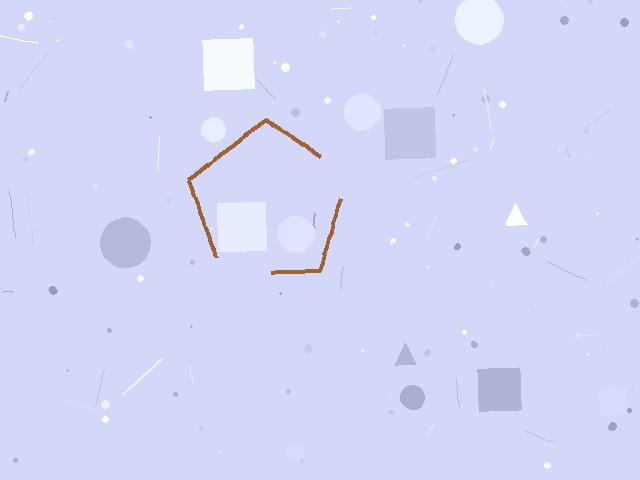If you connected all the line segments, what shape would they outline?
They would outline a pentagon.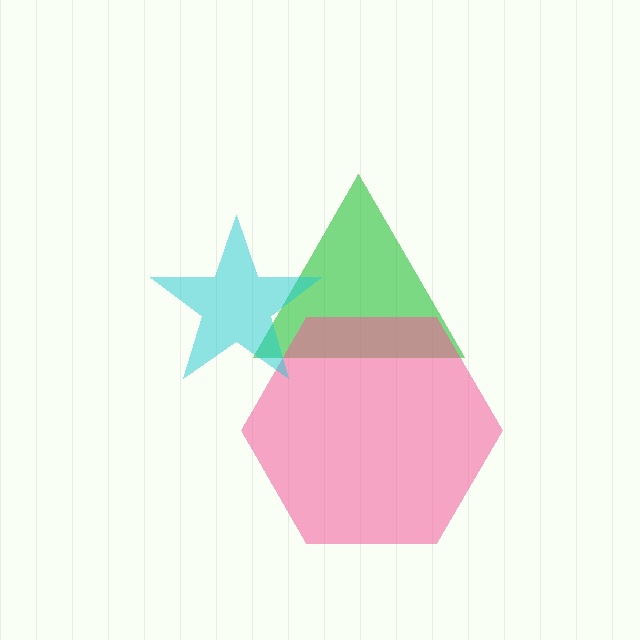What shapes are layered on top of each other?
The layered shapes are: a green triangle, a pink hexagon, a cyan star.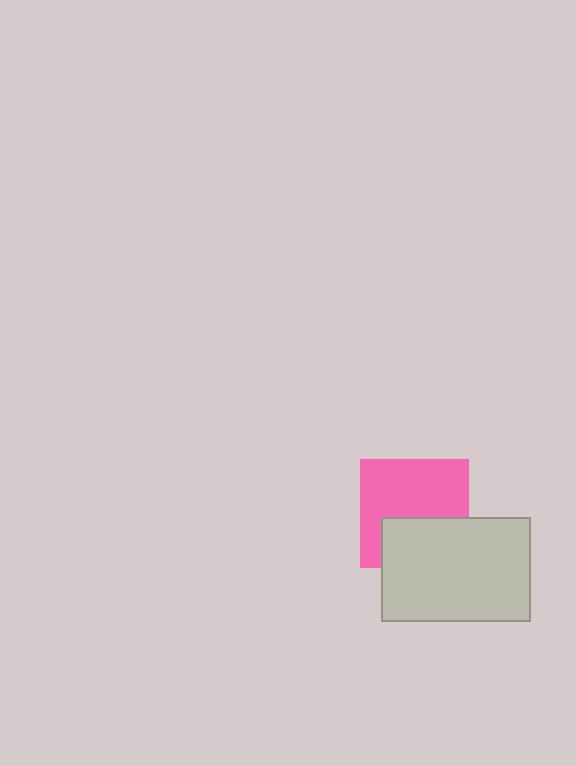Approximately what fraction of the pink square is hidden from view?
Roughly 37% of the pink square is hidden behind the light gray rectangle.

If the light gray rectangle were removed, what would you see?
You would see the complete pink square.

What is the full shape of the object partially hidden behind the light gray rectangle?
The partially hidden object is a pink square.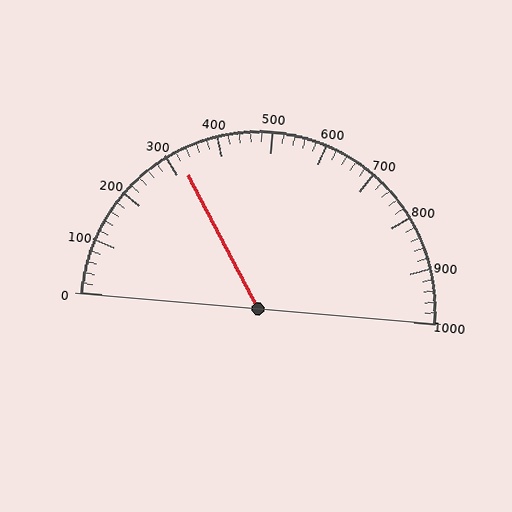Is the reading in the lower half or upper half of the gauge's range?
The reading is in the lower half of the range (0 to 1000).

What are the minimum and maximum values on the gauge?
The gauge ranges from 0 to 1000.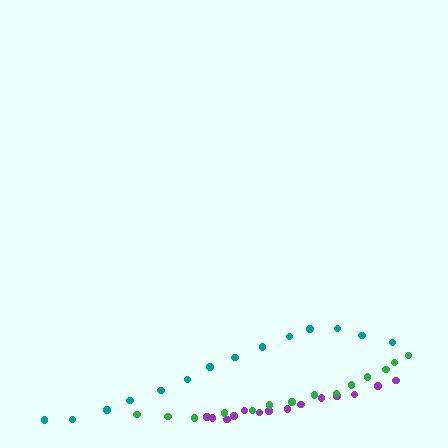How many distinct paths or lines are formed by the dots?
There are 3 distinct paths.